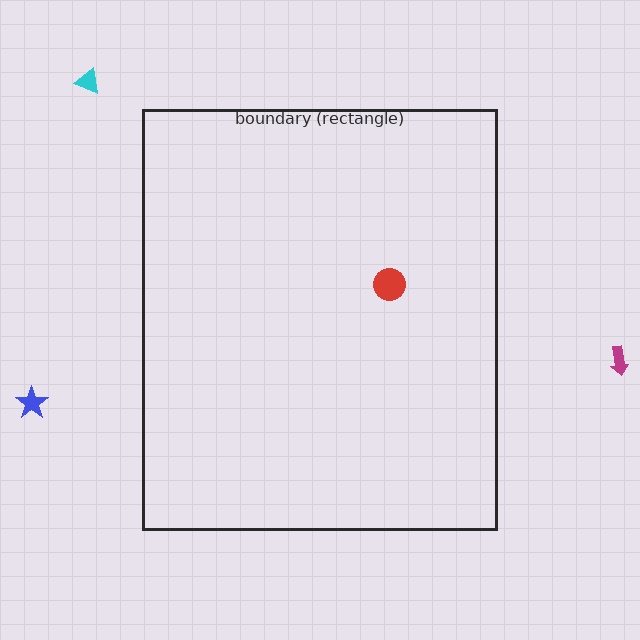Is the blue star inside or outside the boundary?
Outside.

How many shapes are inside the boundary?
1 inside, 3 outside.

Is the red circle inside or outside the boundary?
Inside.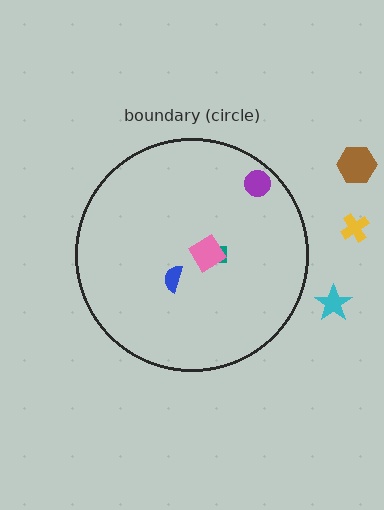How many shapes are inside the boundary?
4 inside, 3 outside.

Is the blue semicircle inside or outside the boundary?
Inside.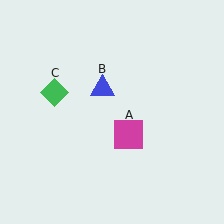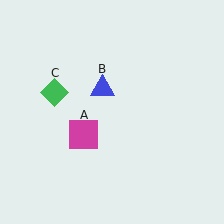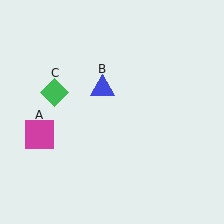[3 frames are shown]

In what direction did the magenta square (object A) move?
The magenta square (object A) moved left.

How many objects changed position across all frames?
1 object changed position: magenta square (object A).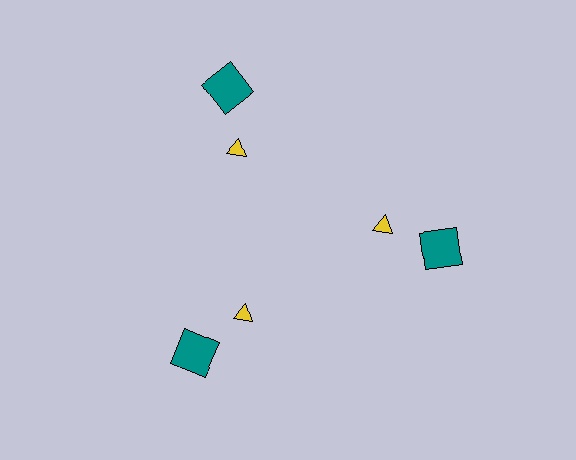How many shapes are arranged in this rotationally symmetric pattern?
There are 6 shapes, arranged in 3 groups of 2.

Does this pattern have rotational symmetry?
Yes, this pattern has 3-fold rotational symmetry. It looks the same after rotating 120 degrees around the center.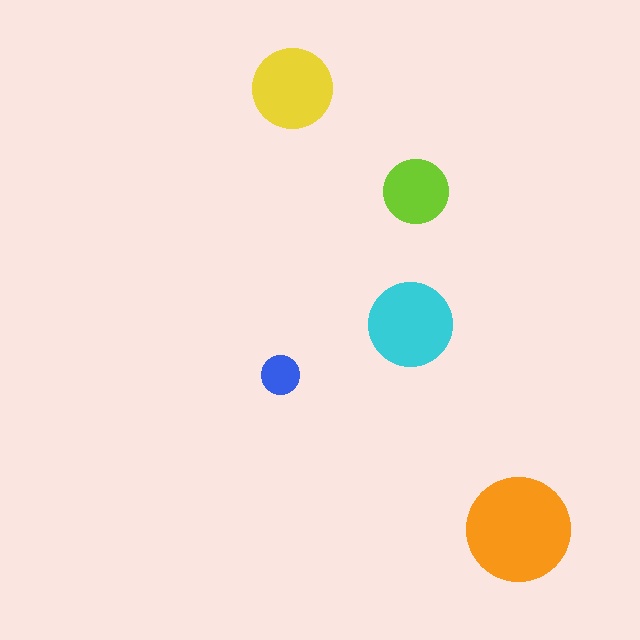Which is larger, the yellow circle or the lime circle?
The yellow one.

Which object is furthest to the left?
The blue circle is leftmost.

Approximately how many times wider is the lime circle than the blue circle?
About 1.5 times wider.